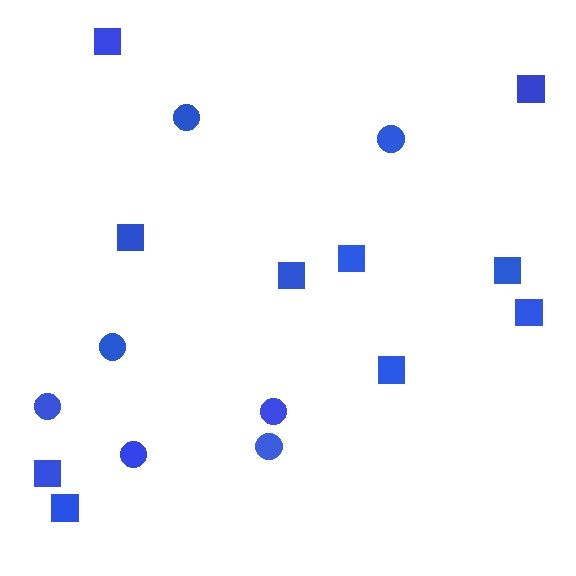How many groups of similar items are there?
There are 2 groups: one group of circles (7) and one group of squares (10).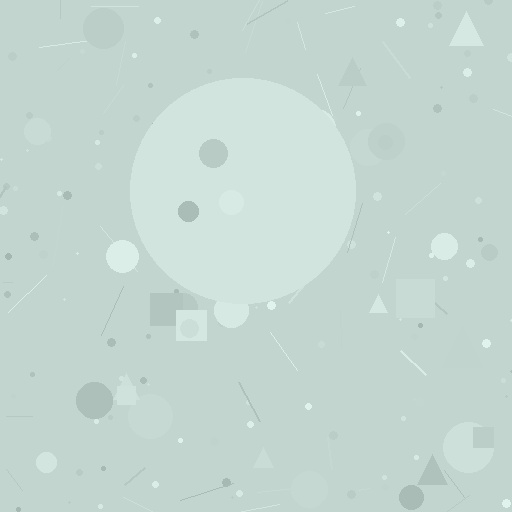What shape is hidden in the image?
A circle is hidden in the image.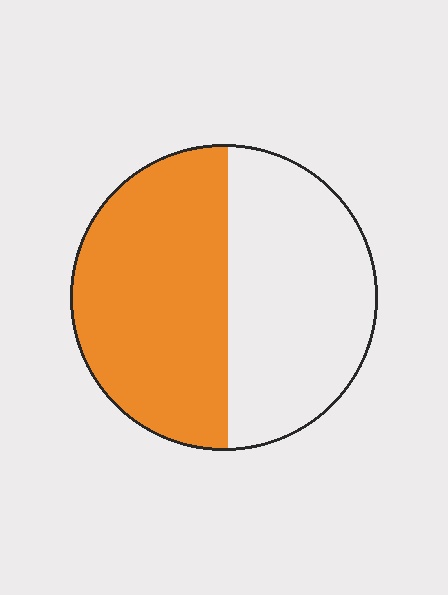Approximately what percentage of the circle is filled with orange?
Approximately 50%.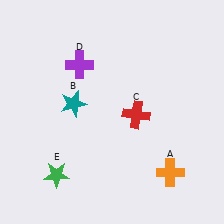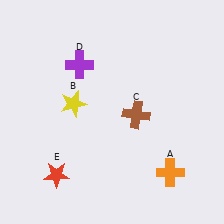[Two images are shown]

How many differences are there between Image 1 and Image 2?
There are 3 differences between the two images.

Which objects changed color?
B changed from teal to yellow. C changed from red to brown. E changed from green to red.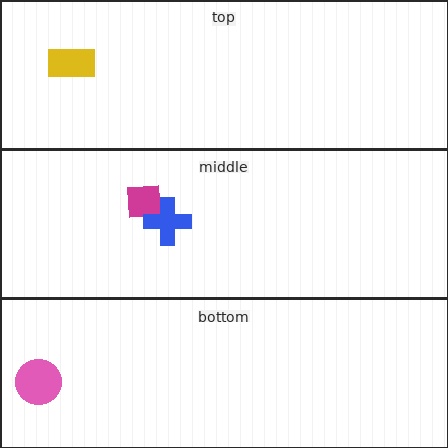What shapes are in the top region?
The yellow rectangle.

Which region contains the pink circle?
The bottom region.